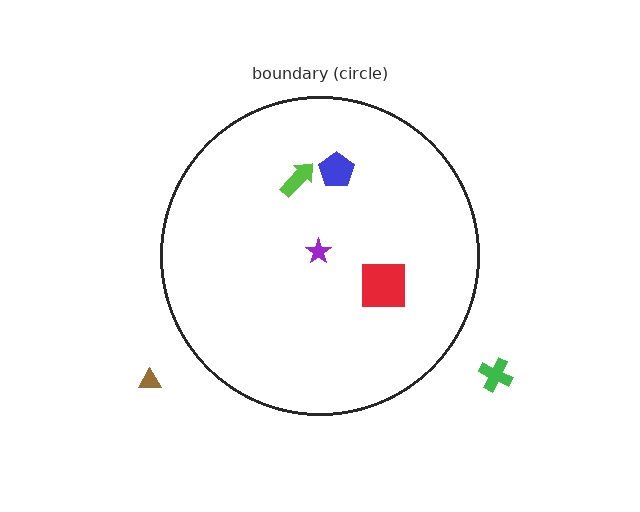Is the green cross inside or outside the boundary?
Outside.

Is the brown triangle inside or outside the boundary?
Outside.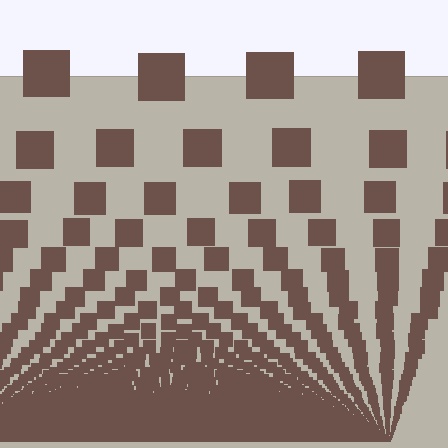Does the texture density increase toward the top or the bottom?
Density increases toward the bottom.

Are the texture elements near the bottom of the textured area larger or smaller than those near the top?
Smaller. The gradient is inverted — elements near the bottom are smaller and denser.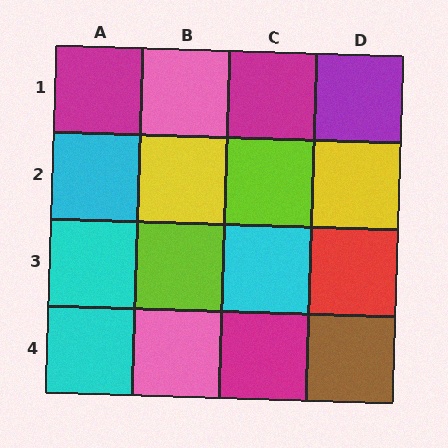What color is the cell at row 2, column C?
Lime.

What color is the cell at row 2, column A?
Cyan.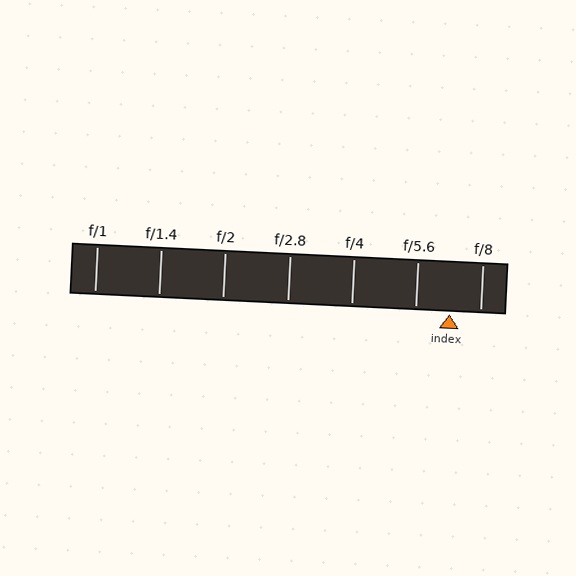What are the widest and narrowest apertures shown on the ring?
The widest aperture shown is f/1 and the narrowest is f/8.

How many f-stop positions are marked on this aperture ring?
There are 7 f-stop positions marked.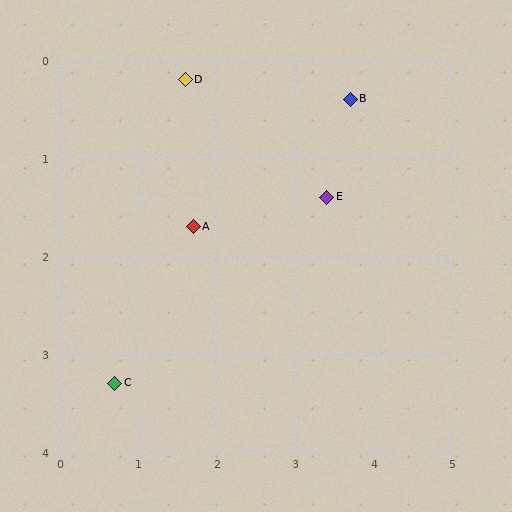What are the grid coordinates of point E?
Point E is at approximately (3.4, 1.4).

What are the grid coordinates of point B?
Point B is at approximately (3.7, 0.4).